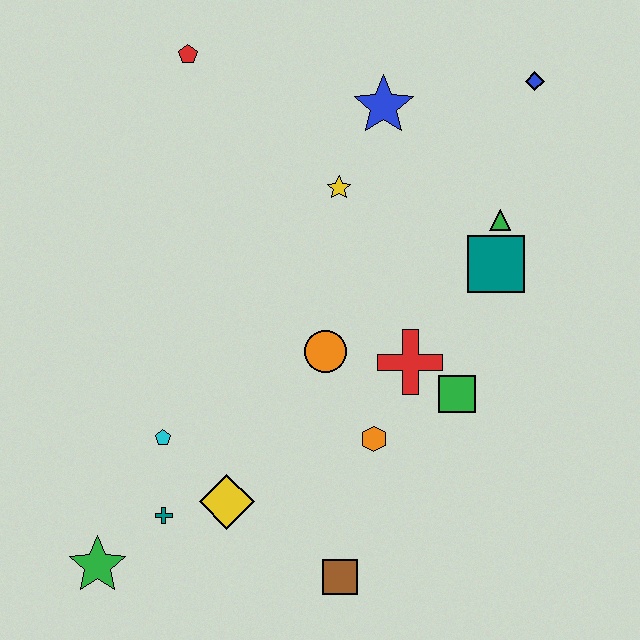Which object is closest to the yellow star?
The blue star is closest to the yellow star.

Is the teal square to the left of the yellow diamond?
No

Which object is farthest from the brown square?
The red pentagon is farthest from the brown square.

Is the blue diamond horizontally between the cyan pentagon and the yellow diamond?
No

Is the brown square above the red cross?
No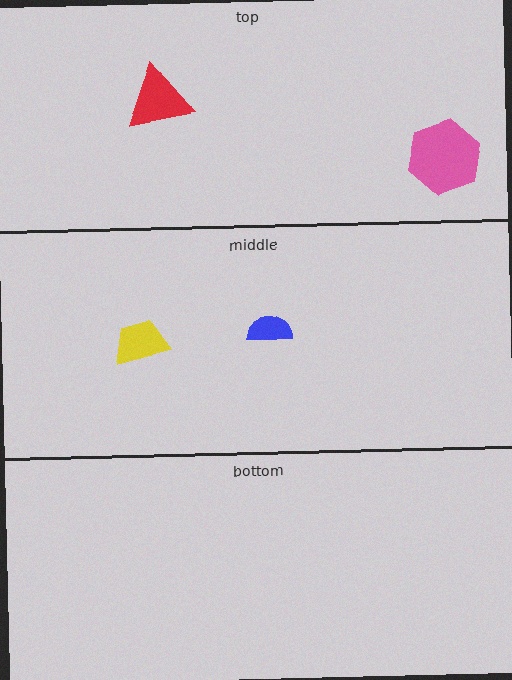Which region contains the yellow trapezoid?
The middle region.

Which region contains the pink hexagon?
The top region.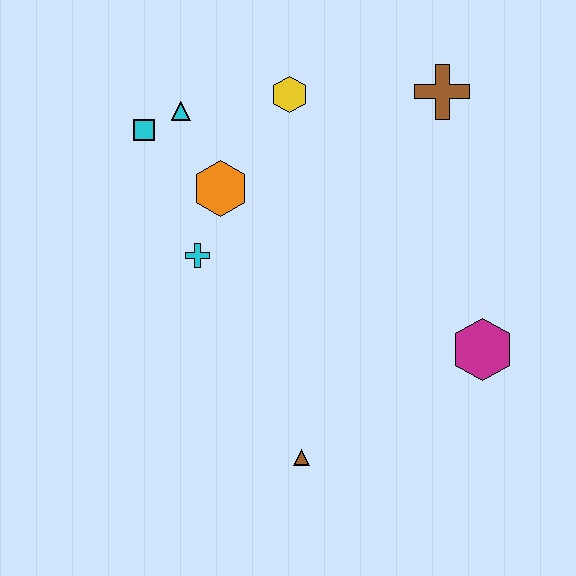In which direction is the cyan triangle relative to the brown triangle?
The cyan triangle is above the brown triangle.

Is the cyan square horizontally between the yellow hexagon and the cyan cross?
No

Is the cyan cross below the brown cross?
Yes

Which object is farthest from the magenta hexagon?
The cyan square is farthest from the magenta hexagon.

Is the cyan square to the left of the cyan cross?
Yes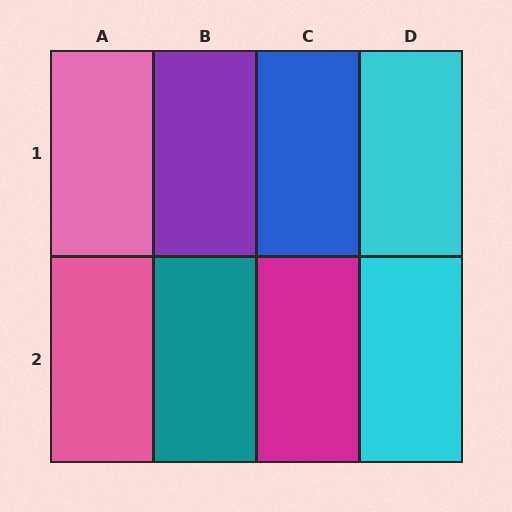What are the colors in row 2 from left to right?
Pink, teal, magenta, cyan.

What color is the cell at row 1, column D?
Cyan.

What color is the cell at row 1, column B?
Purple.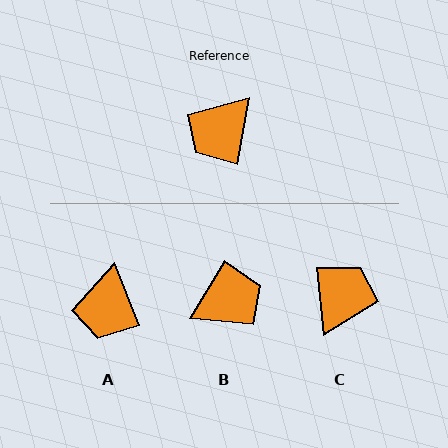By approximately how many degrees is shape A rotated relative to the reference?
Approximately 33 degrees counter-clockwise.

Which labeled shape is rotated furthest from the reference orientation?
C, about 164 degrees away.